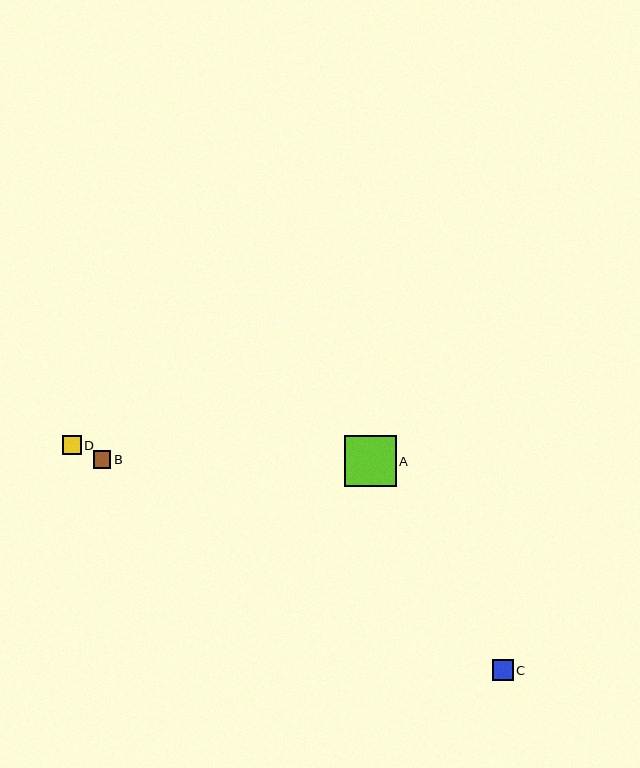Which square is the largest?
Square A is the largest with a size of approximately 51 pixels.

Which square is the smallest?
Square B is the smallest with a size of approximately 18 pixels.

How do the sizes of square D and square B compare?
Square D and square B are approximately the same size.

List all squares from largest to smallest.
From largest to smallest: A, C, D, B.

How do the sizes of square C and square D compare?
Square C and square D are approximately the same size.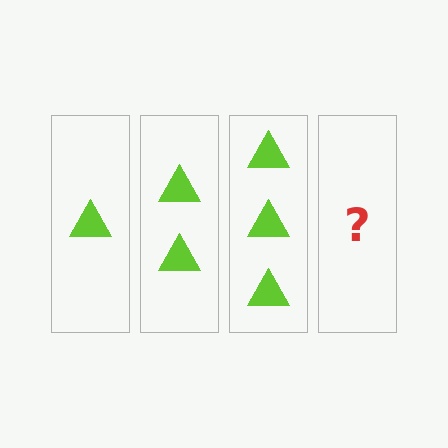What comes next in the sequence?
The next element should be 4 triangles.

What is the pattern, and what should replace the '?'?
The pattern is that each step adds one more triangle. The '?' should be 4 triangles.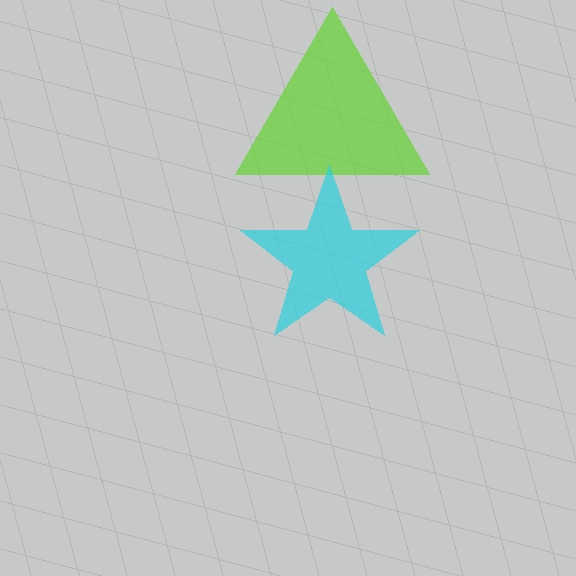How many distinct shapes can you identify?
There are 2 distinct shapes: a lime triangle, a cyan star.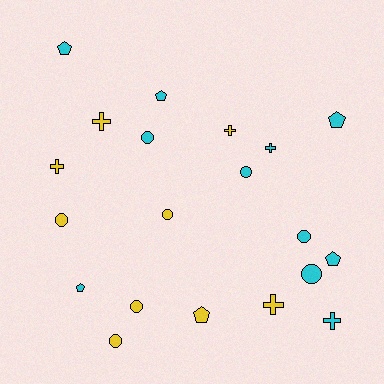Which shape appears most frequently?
Circle, with 8 objects.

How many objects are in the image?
There are 20 objects.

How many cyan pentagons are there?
There are 5 cyan pentagons.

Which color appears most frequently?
Cyan, with 11 objects.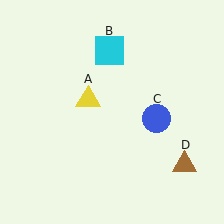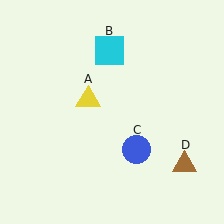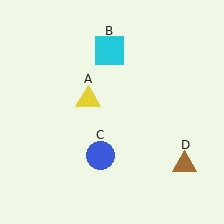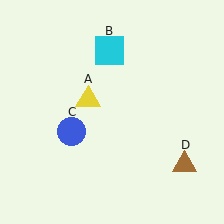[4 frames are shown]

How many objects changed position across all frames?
1 object changed position: blue circle (object C).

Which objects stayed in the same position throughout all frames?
Yellow triangle (object A) and cyan square (object B) and brown triangle (object D) remained stationary.